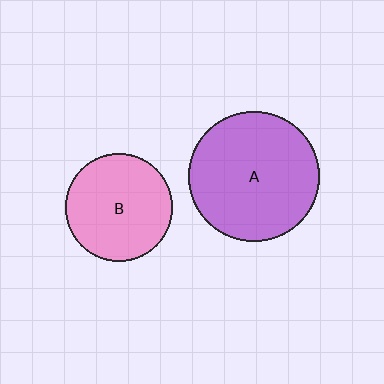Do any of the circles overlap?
No, none of the circles overlap.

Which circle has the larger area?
Circle A (purple).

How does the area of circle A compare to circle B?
Approximately 1.5 times.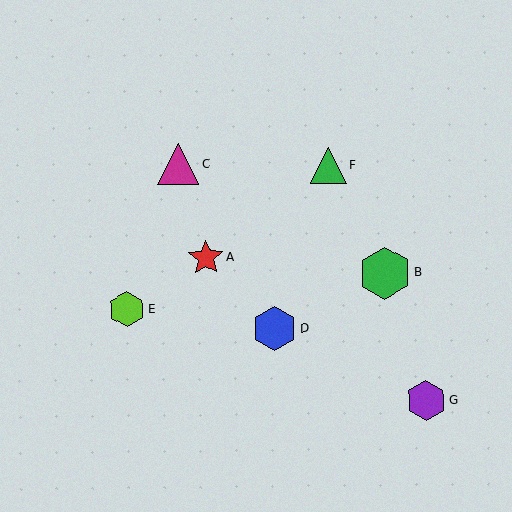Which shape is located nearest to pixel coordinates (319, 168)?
The green triangle (labeled F) at (328, 165) is nearest to that location.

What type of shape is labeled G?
Shape G is a purple hexagon.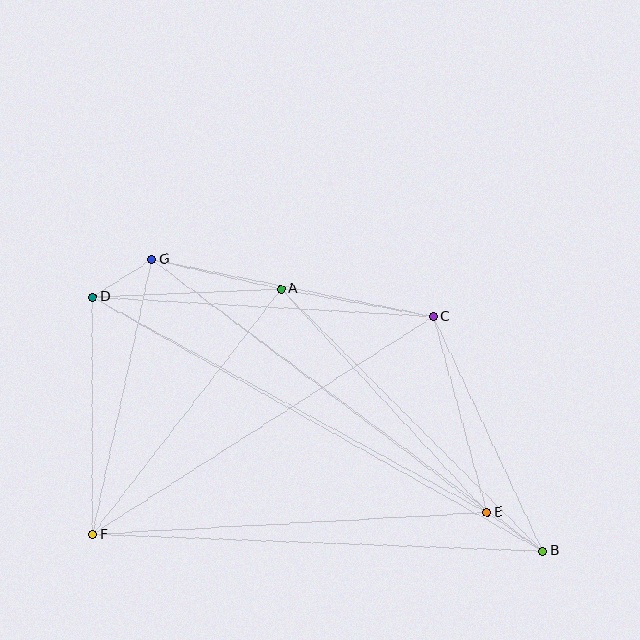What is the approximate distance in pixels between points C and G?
The distance between C and G is approximately 287 pixels.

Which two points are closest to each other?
Points B and E are closest to each other.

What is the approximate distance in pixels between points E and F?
The distance between E and F is approximately 395 pixels.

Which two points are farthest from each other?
Points B and D are farthest from each other.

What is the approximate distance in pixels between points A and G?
The distance between A and G is approximately 132 pixels.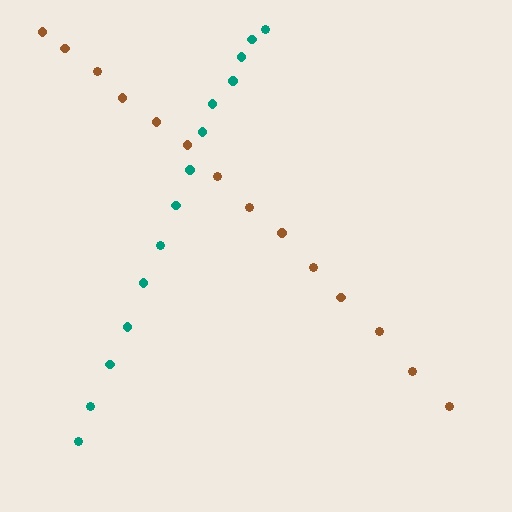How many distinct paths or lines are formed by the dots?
There are 2 distinct paths.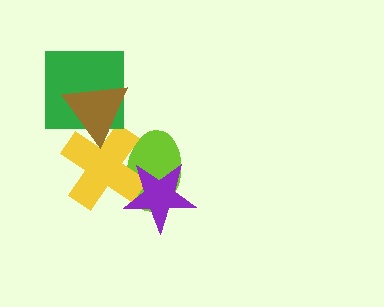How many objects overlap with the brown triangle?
2 objects overlap with the brown triangle.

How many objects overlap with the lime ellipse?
2 objects overlap with the lime ellipse.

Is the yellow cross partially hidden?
Yes, it is partially covered by another shape.